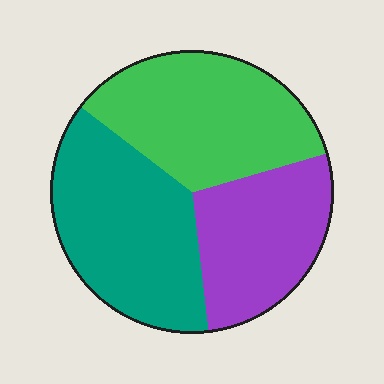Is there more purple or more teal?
Teal.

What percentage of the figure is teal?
Teal takes up about three eighths (3/8) of the figure.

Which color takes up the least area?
Purple, at roughly 25%.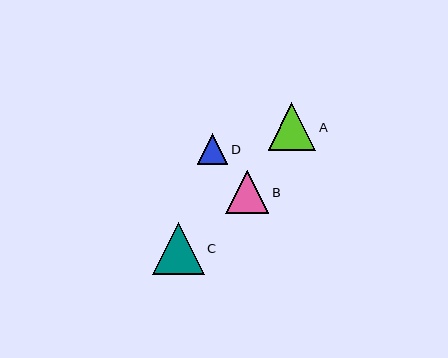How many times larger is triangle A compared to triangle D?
Triangle A is approximately 1.5 times the size of triangle D.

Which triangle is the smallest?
Triangle D is the smallest with a size of approximately 31 pixels.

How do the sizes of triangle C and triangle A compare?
Triangle C and triangle A are approximately the same size.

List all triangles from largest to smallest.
From largest to smallest: C, A, B, D.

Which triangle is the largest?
Triangle C is the largest with a size of approximately 52 pixels.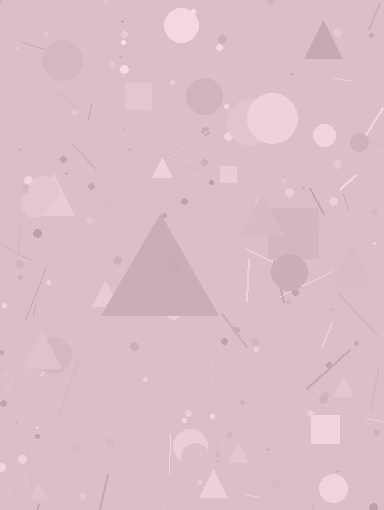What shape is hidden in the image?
A triangle is hidden in the image.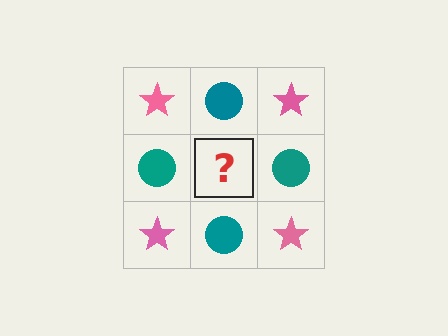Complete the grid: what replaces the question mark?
The question mark should be replaced with a pink star.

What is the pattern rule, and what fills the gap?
The rule is that it alternates pink star and teal circle in a checkerboard pattern. The gap should be filled with a pink star.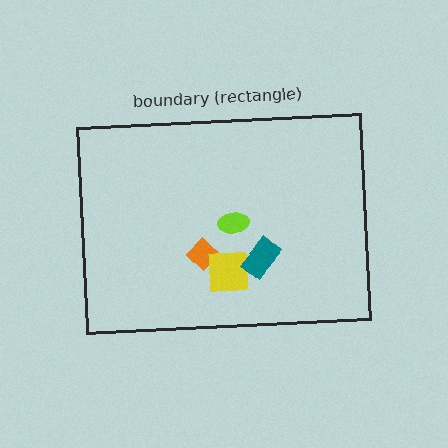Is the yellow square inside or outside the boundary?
Inside.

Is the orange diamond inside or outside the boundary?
Inside.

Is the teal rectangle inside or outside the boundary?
Inside.